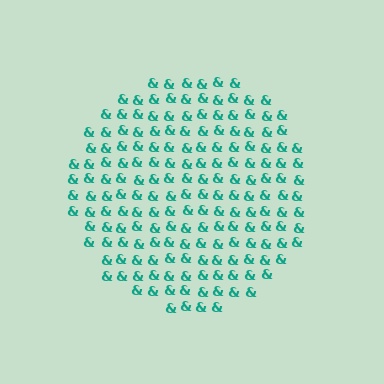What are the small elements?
The small elements are ampersands.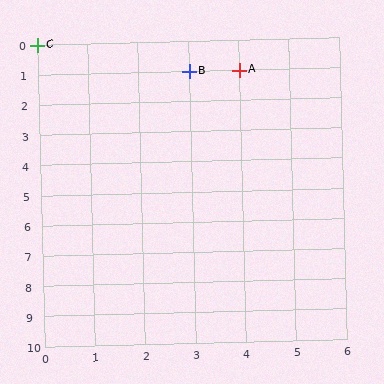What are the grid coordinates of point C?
Point C is at grid coordinates (0, 0).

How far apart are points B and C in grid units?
Points B and C are 3 columns and 1 row apart (about 3.2 grid units diagonally).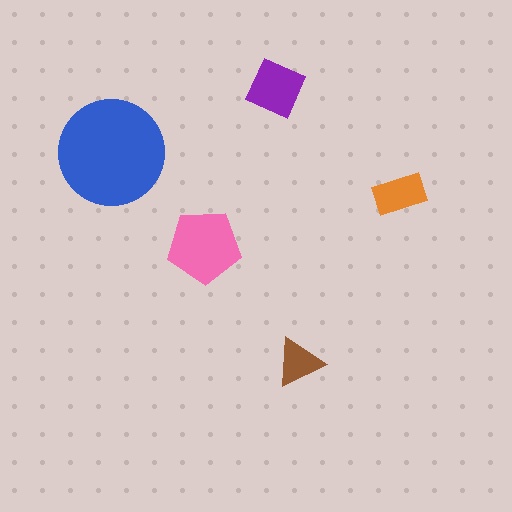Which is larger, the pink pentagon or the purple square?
The pink pentagon.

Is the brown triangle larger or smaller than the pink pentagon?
Smaller.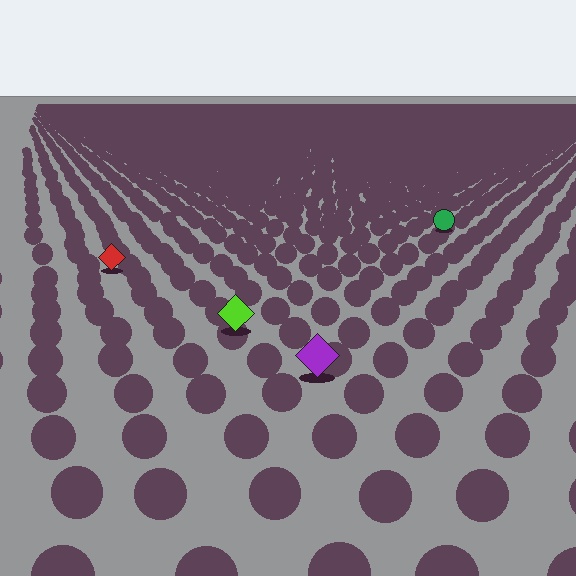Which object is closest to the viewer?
The purple diamond is closest. The texture marks near it are larger and more spread out.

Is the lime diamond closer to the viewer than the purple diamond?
No. The purple diamond is closer — you can tell from the texture gradient: the ground texture is coarser near it.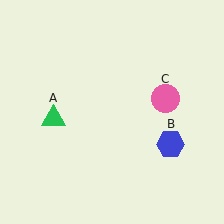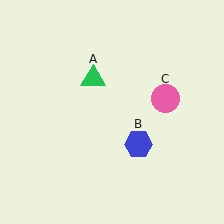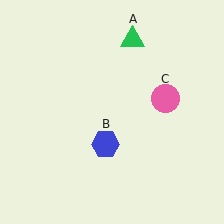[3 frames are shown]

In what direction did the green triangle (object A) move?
The green triangle (object A) moved up and to the right.